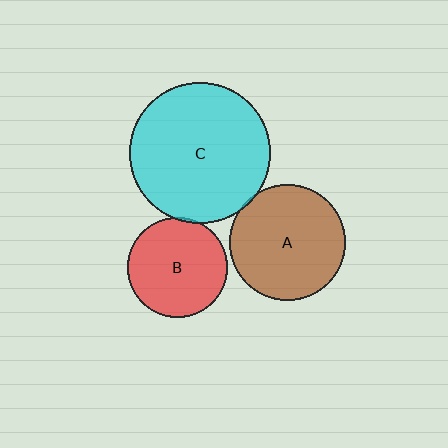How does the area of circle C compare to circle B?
Approximately 2.0 times.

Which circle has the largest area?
Circle C (cyan).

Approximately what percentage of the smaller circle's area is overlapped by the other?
Approximately 5%.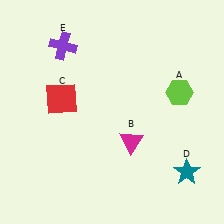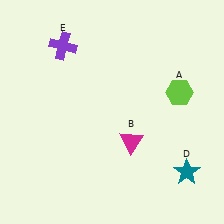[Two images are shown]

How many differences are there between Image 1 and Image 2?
There is 1 difference between the two images.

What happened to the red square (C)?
The red square (C) was removed in Image 2. It was in the top-left area of Image 1.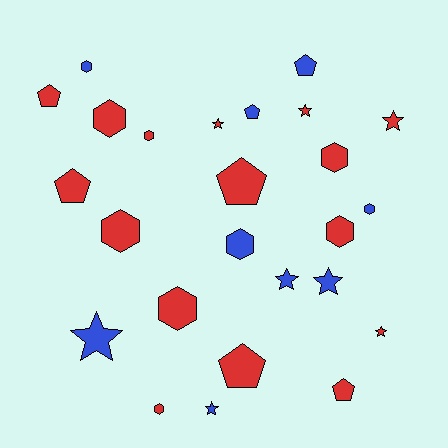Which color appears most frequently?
Red, with 16 objects.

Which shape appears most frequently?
Hexagon, with 10 objects.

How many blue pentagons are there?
There are 2 blue pentagons.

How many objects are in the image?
There are 25 objects.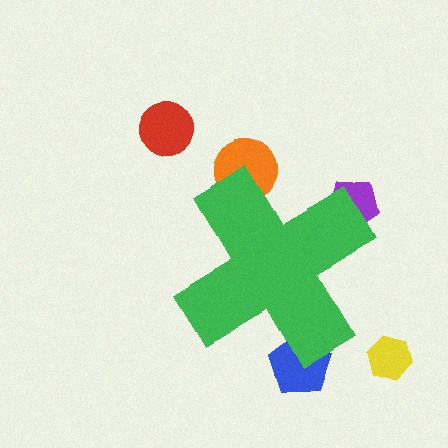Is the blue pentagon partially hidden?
Yes, the blue pentagon is partially hidden behind the green cross.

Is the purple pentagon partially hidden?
Yes, the purple pentagon is partially hidden behind the green cross.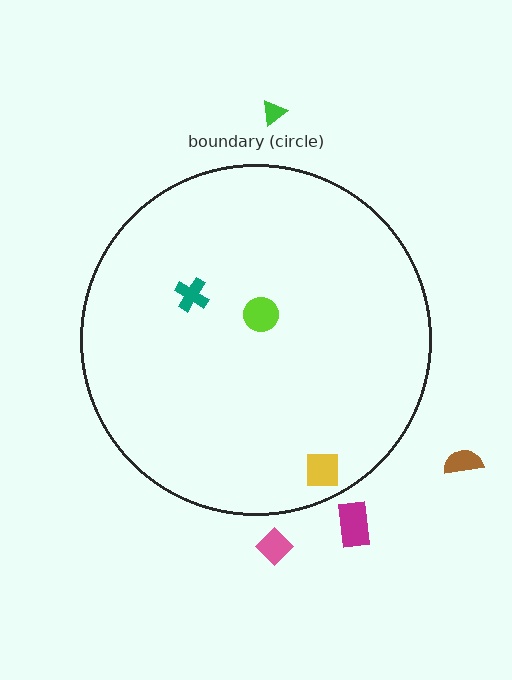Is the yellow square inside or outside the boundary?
Inside.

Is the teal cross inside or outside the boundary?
Inside.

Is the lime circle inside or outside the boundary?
Inside.